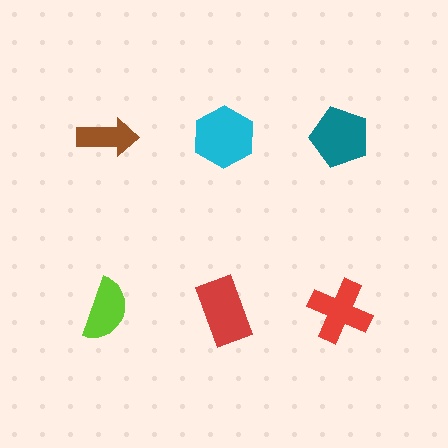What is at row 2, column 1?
A lime semicircle.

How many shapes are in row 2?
3 shapes.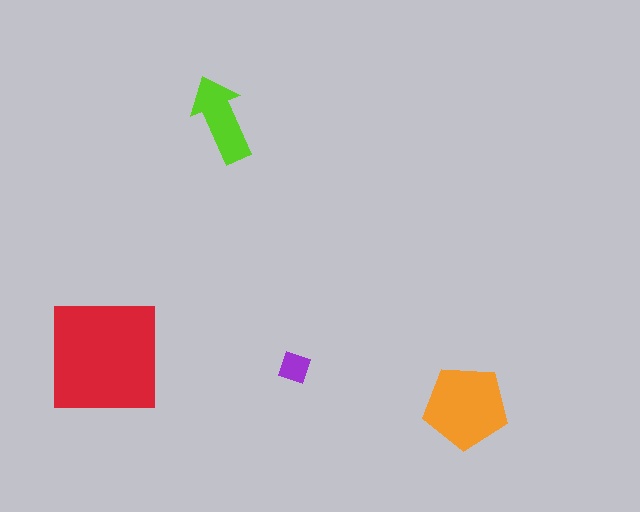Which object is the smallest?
The purple diamond.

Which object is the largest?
The red square.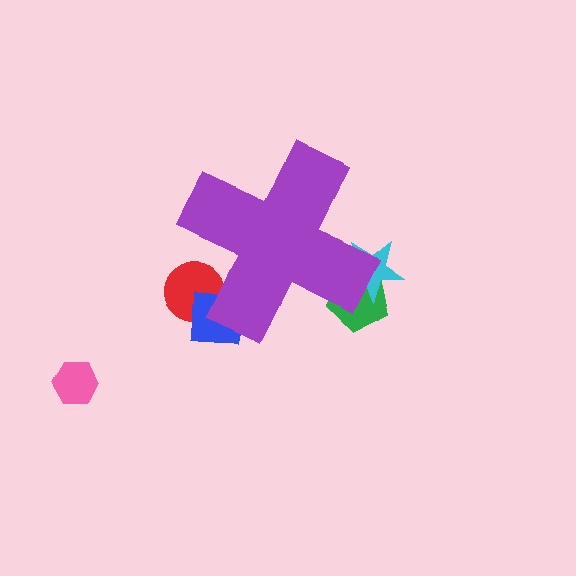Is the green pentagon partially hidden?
Yes, the green pentagon is partially hidden behind the purple cross.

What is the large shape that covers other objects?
A purple cross.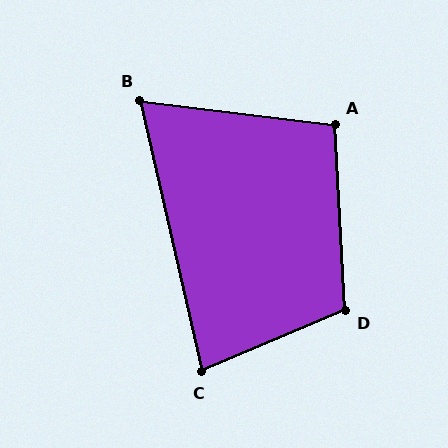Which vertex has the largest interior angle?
D, at approximately 110 degrees.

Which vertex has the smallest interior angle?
B, at approximately 70 degrees.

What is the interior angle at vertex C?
Approximately 80 degrees (acute).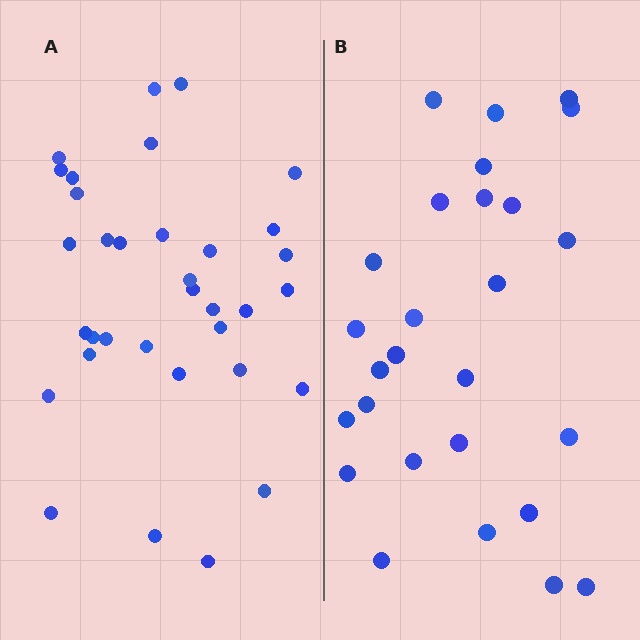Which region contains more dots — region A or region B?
Region A (the left region) has more dots.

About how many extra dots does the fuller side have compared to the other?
Region A has roughly 8 or so more dots than region B.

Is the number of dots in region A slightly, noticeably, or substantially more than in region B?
Region A has noticeably more, but not dramatically so. The ratio is roughly 1.3 to 1.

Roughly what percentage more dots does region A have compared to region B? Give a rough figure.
About 25% more.